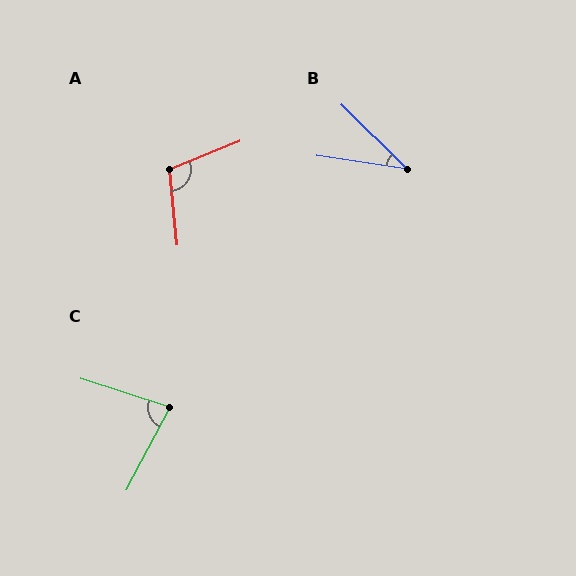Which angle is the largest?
A, at approximately 106 degrees.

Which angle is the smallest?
B, at approximately 36 degrees.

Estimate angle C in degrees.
Approximately 80 degrees.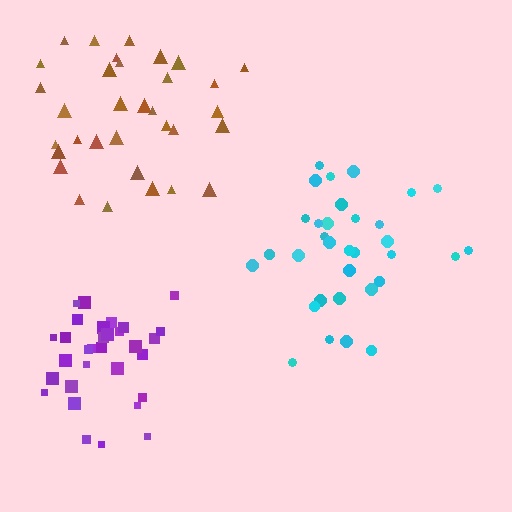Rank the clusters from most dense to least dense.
purple, cyan, brown.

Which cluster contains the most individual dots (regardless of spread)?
Purple (34).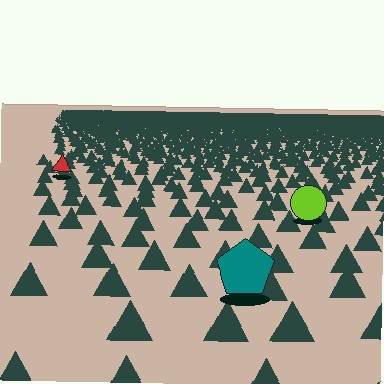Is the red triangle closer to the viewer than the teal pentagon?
No. The teal pentagon is closer — you can tell from the texture gradient: the ground texture is coarser near it.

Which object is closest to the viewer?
The teal pentagon is closest. The texture marks near it are larger and more spread out.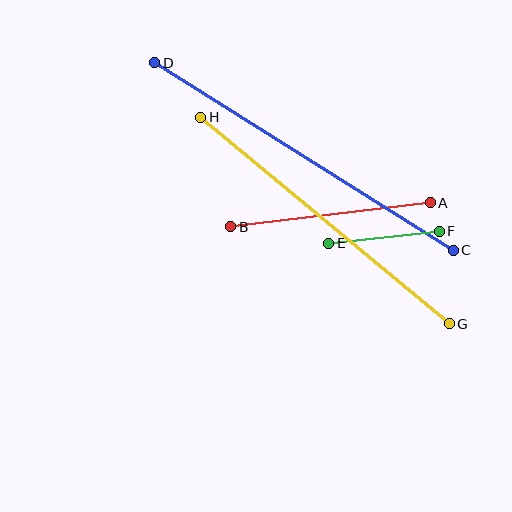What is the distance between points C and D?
The distance is approximately 353 pixels.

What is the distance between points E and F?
The distance is approximately 111 pixels.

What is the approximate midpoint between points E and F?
The midpoint is at approximately (384, 237) pixels.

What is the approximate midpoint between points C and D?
The midpoint is at approximately (304, 157) pixels.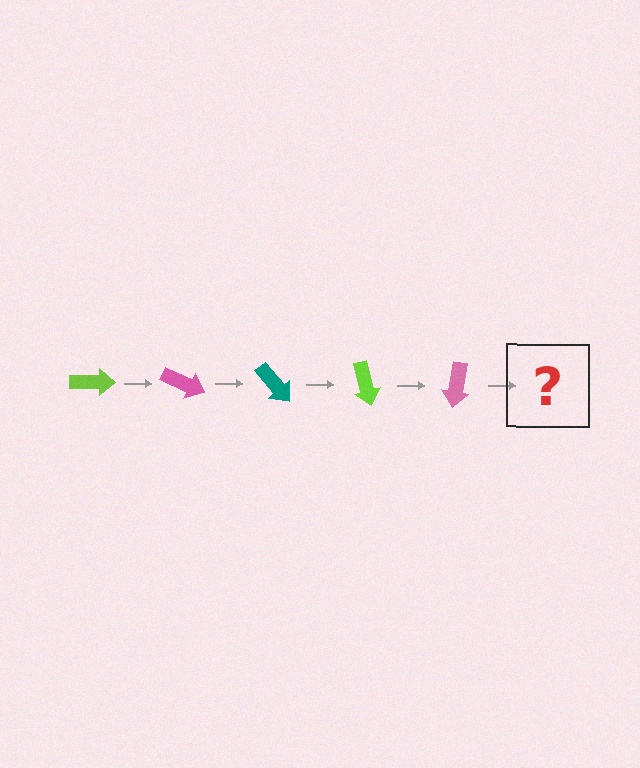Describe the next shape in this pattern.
It should be a teal arrow, rotated 125 degrees from the start.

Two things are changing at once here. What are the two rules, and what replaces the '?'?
The two rules are that it rotates 25 degrees each step and the color cycles through lime, pink, and teal. The '?' should be a teal arrow, rotated 125 degrees from the start.